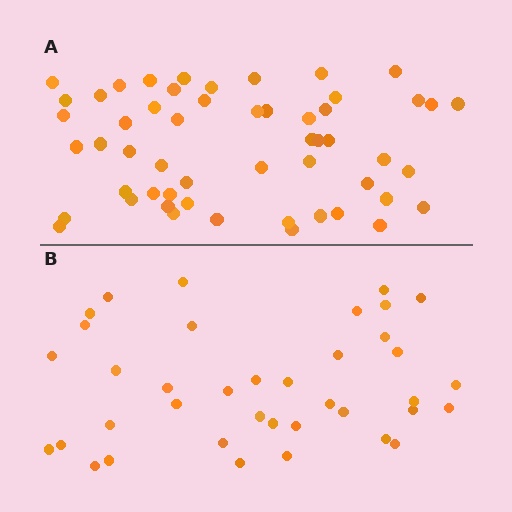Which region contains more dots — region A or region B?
Region A (the top region) has more dots.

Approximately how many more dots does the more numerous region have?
Region A has approximately 15 more dots than region B.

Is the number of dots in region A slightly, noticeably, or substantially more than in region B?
Region A has noticeably more, but not dramatically so. The ratio is roughly 1.4 to 1.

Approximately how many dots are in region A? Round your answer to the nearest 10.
About 50 dots. (The exact count is 54, which rounds to 50.)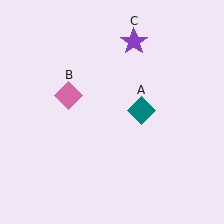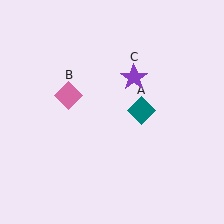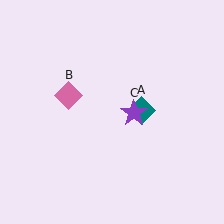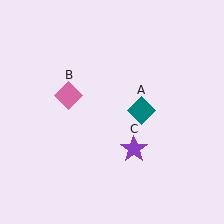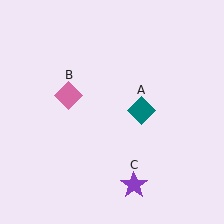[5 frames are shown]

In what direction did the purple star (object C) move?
The purple star (object C) moved down.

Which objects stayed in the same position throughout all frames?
Teal diamond (object A) and pink diamond (object B) remained stationary.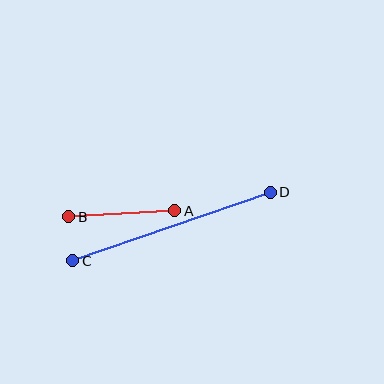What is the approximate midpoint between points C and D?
The midpoint is at approximately (171, 227) pixels.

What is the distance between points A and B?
The distance is approximately 106 pixels.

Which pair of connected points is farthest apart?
Points C and D are farthest apart.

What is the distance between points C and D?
The distance is approximately 209 pixels.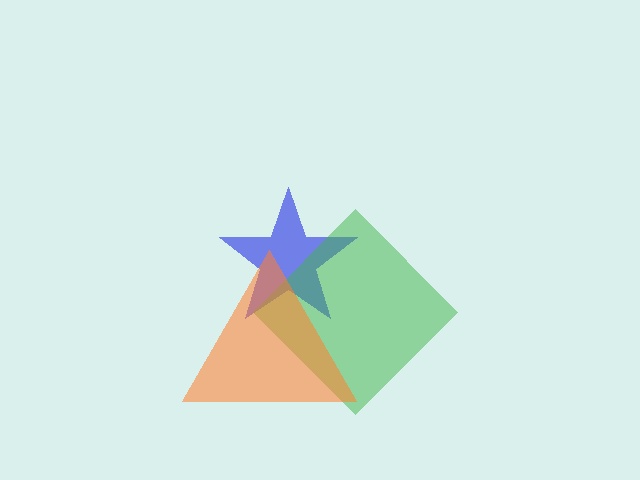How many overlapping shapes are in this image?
There are 3 overlapping shapes in the image.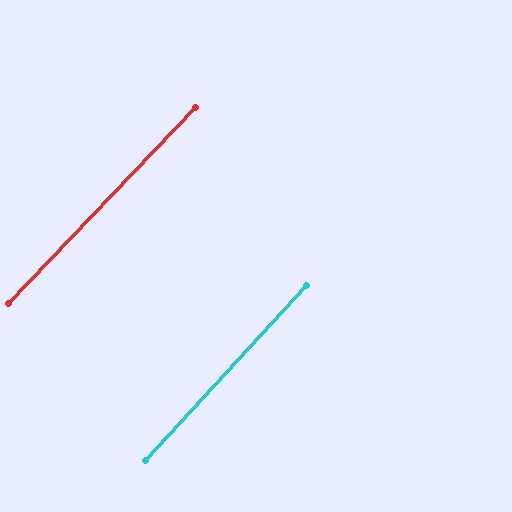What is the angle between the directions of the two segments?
Approximately 1 degree.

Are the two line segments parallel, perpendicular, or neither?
Parallel — their directions differ by only 1.2°.